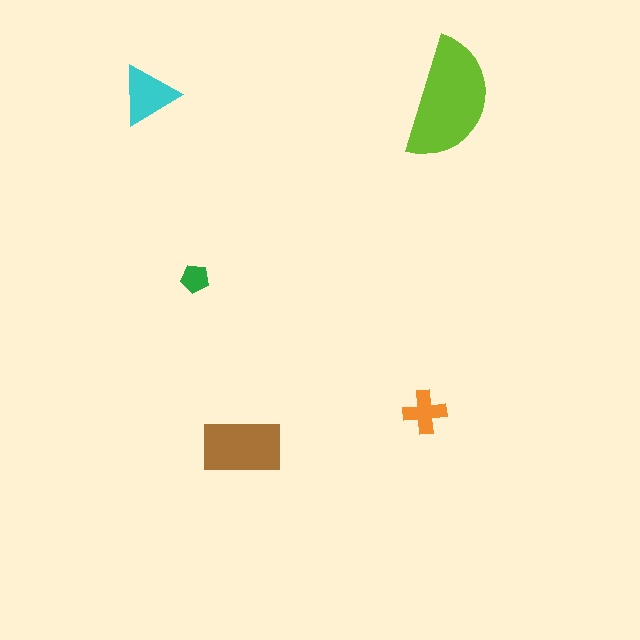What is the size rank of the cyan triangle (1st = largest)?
3rd.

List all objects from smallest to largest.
The green pentagon, the orange cross, the cyan triangle, the brown rectangle, the lime semicircle.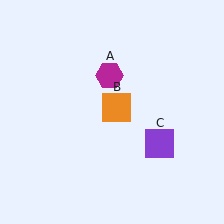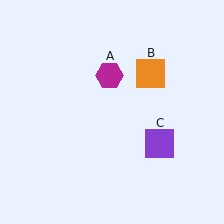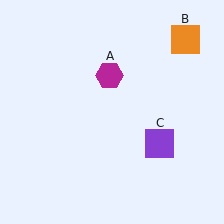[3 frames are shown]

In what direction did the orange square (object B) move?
The orange square (object B) moved up and to the right.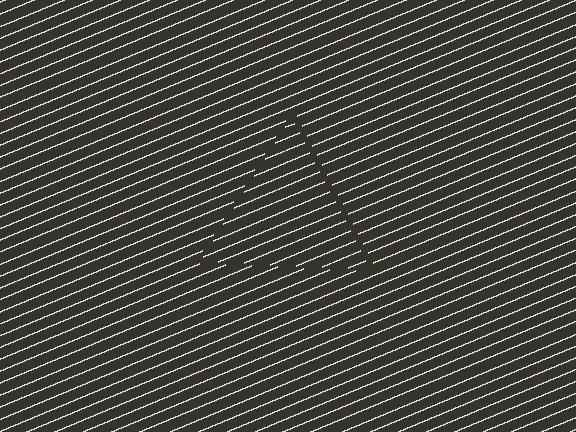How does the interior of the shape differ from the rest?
The interior of the shape contains the same grating, shifted by half a period — the contour is defined by the phase discontinuity where line-ends from the inner and outer gratings abut.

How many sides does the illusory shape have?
3 sides — the line-ends trace a triangle.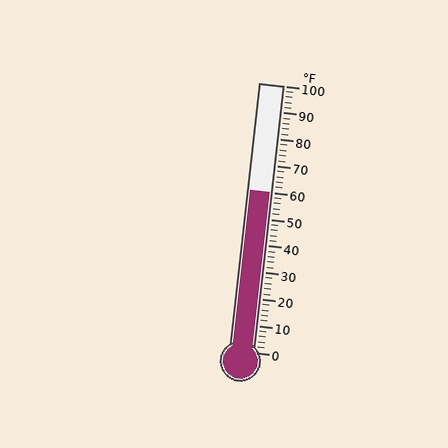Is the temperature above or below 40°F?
The temperature is above 40°F.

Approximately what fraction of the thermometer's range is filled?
The thermometer is filled to approximately 60% of its range.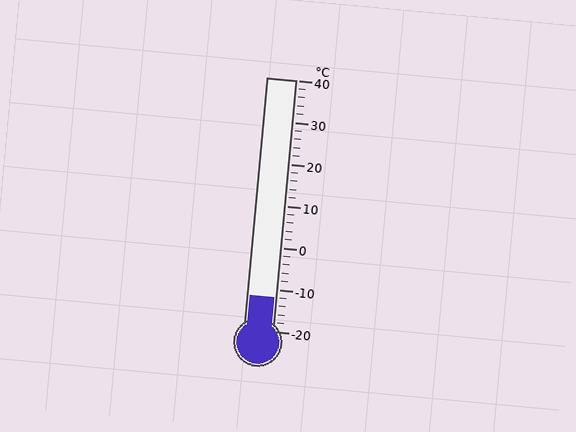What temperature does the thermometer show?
The thermometer shows approximately -12°C.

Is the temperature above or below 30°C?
The temperature is below 30°C.